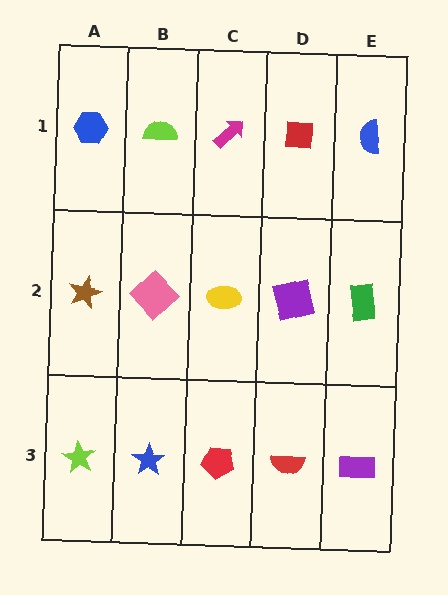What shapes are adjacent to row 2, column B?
A lime semicircle (row 1, column B), a blue star (row 3, column B), a brown star (row 2, column A), a yellow ellipse (row 2, column C).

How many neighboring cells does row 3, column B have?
3.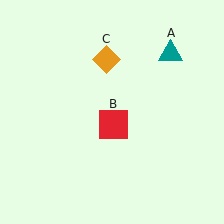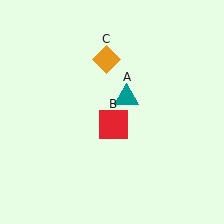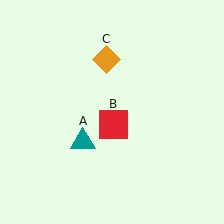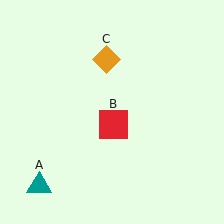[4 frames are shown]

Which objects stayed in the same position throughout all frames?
Red square (object B) and orange diamond (object C) remained stationary.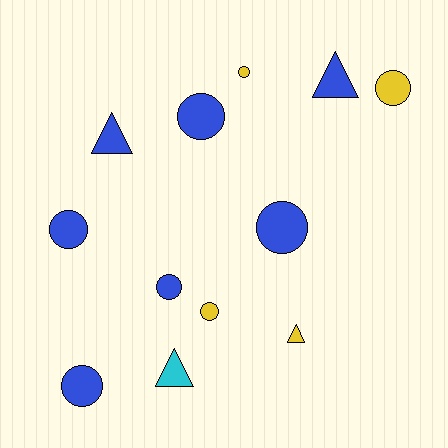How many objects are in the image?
There are 12 objects.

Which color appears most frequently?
Blue, with 7 objects.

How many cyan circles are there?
There are no cyan circles.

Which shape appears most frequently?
Circle, with 8 objects.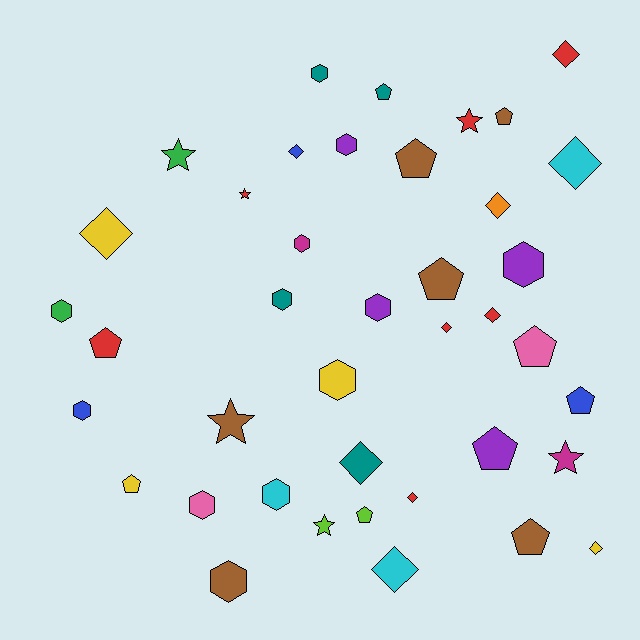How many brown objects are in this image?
There are 6 brown objects.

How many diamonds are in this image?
There are 11 diamonds.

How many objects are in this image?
There are 40 objects.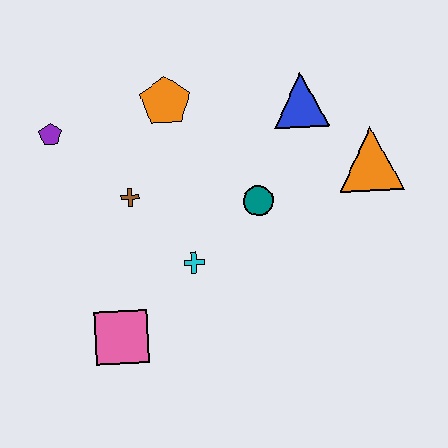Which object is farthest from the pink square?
The orange triangle is farthest from the pink square.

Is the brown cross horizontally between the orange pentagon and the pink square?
Yes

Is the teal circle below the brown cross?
Yes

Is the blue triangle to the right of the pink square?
Yes